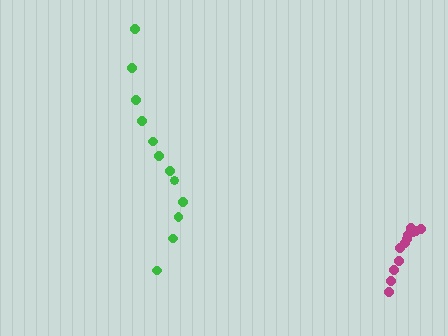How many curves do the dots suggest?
There are 2 distinct paths.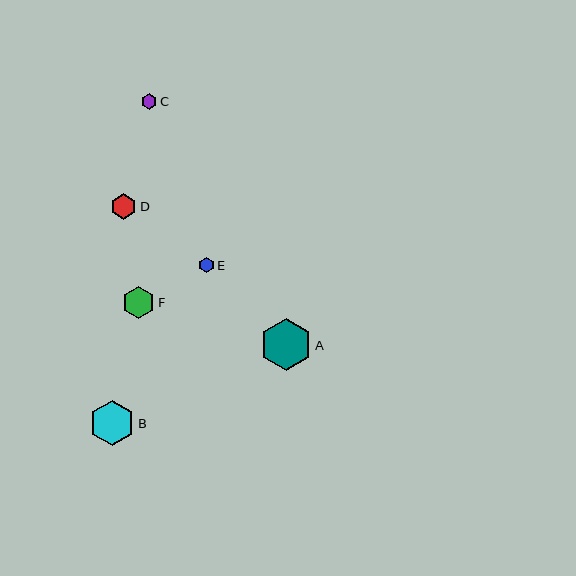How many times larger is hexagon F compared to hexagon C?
Hexagon F is approximately 2.1 times the size of hexagon C.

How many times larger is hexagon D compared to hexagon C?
Hexagon D is approximately 1.6 times the size of hexagon C.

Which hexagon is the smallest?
Hexagon E is the smallest with a size of approximately 15 pixels.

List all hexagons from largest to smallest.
From largest to smallest: A, B, F, D, C, E.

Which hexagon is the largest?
Hexagon A is the largest with a size of approximately 52 pixels.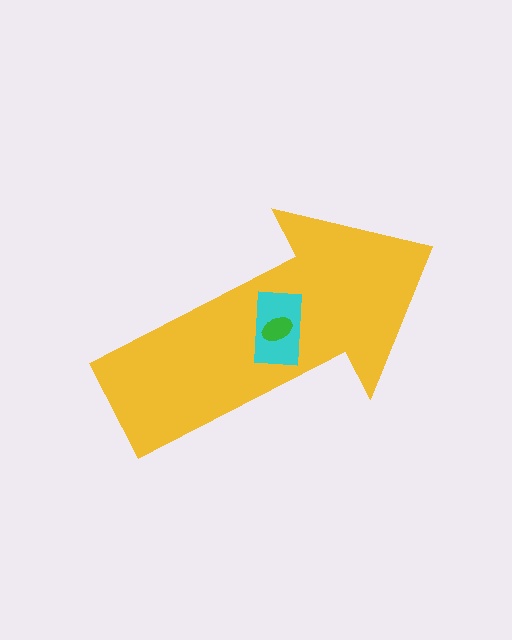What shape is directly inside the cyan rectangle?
The green ellipse.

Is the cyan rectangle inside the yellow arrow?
Yes.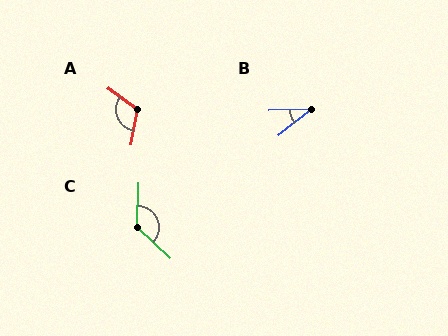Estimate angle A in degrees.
Approximately 117 degrees.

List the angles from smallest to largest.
B (37°), A (117°), C (132°).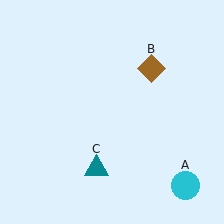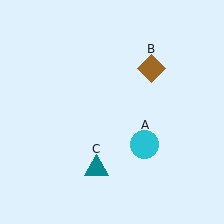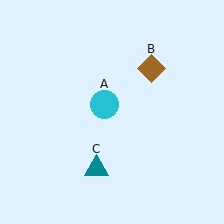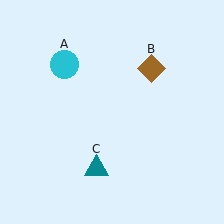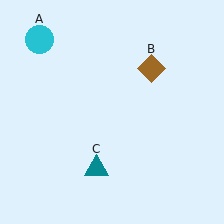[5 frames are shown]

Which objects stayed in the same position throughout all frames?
Brown diamond (object B) and teal triangle (object C) remained stationary.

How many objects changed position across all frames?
1 object changed position: cyan circle (object A).